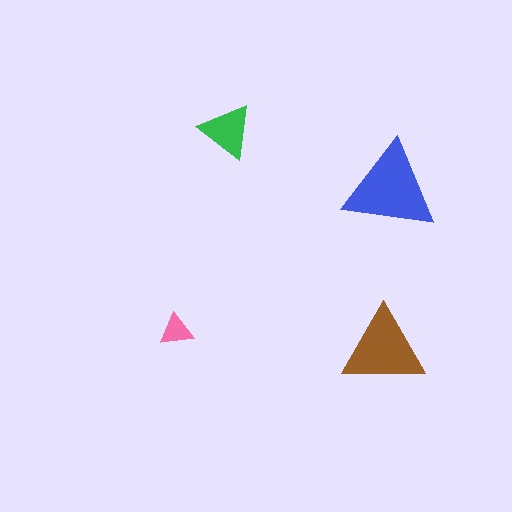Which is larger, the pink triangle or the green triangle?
The green one.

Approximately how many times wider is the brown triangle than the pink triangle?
About 2.5 times wider.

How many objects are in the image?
There are 4 objects in the image.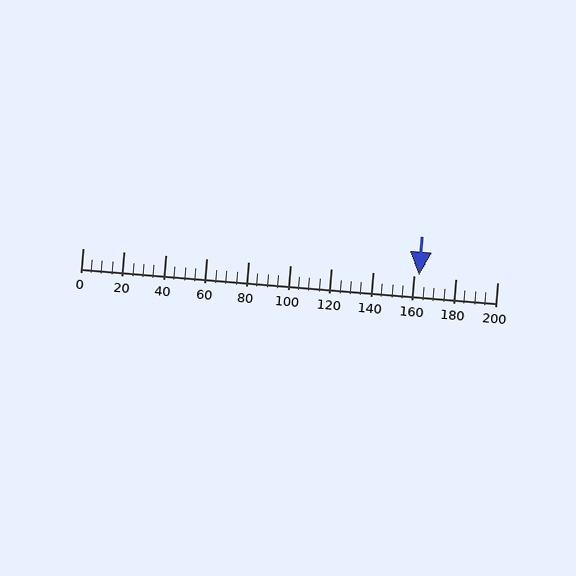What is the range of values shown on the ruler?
The ruler shows values from 0 to 200.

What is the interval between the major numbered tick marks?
The major tick marks are spaced 20 units apart.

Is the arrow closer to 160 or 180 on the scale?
The arrow is closer to 160.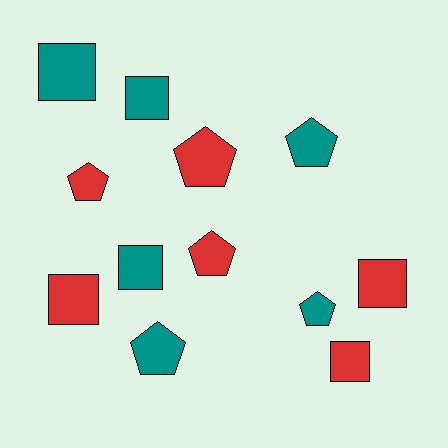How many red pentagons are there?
There are 3 red pentagons.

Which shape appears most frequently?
Square, with 6 objects.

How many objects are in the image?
There are 12 objects.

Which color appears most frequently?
Red, with 6 objects.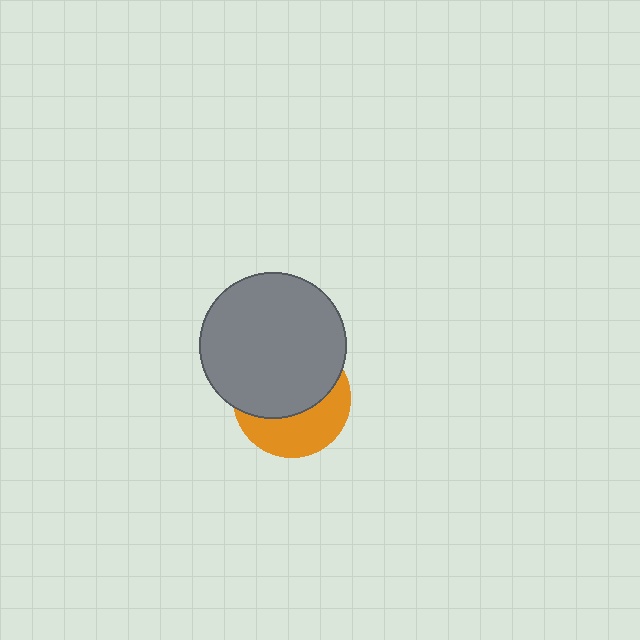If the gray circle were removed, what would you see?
You would see the complete orange circle.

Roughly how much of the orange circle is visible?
A small part of it is visible (roughly 41%).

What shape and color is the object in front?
The object in front is a gray circle.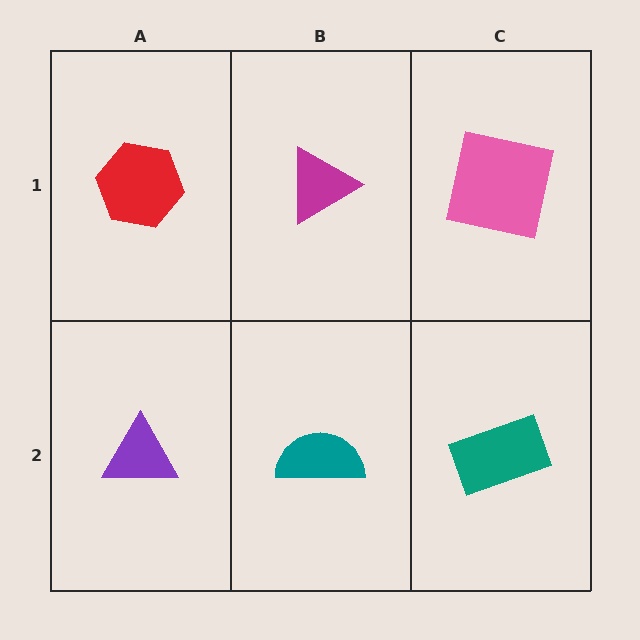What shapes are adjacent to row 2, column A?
A red hexagon (row 1, column A), a teal semicircle (row 2, column B).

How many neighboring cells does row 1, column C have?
2.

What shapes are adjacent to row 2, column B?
A magenta triangle (row 1, column B), a purple triangle (row 2, column A), a teal rectangle (row 2, column C).